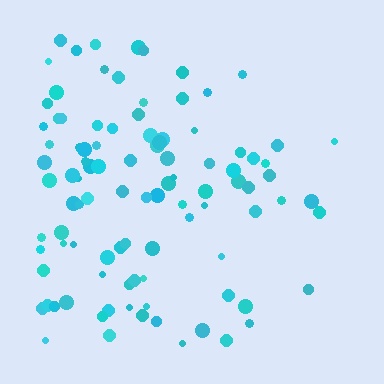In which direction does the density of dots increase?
From right to left, with the left side densest.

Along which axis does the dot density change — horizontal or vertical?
Horizontal.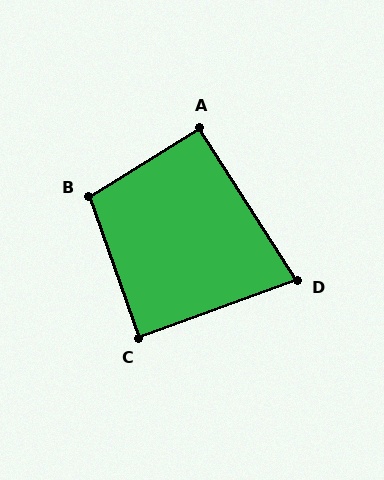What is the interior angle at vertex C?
Approximately 89 degrees (approximately right).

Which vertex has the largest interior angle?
B, at approximately 102 degrees.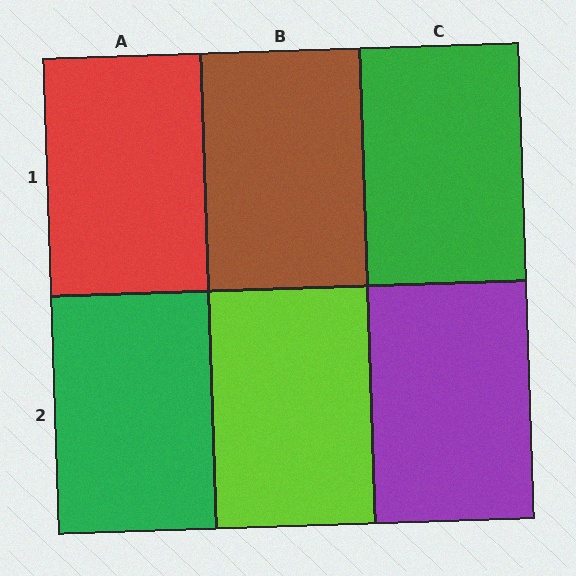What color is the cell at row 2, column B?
Lime.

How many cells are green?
2 cells are green.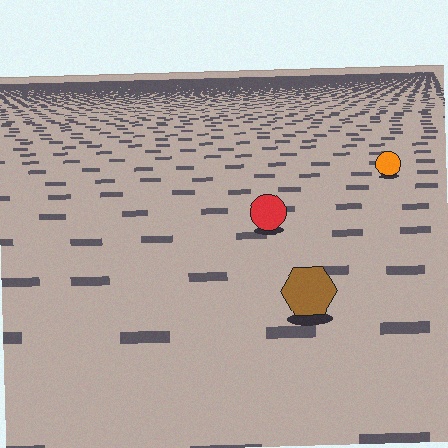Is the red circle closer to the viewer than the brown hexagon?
No. The brown hexagon is closer — you can tell from the texture gradient: the ground texture is coarser near it.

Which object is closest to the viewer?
The brown hexagon is closest. The texture marks near it are larger and more spread out.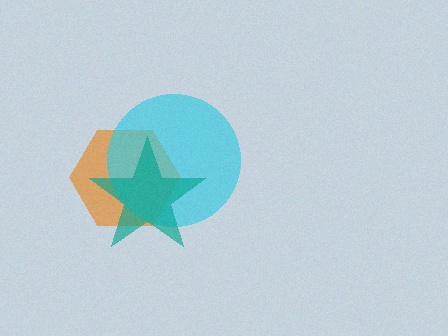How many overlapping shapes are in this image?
There are 3 overlapping shapes in the image.